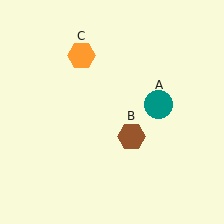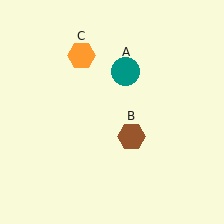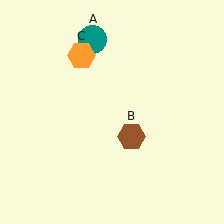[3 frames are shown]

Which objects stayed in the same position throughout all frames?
Brown hexagon (object B) and orange hexagon (object C) remained stationary.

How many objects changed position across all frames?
1 object changed position: teal circle (object A).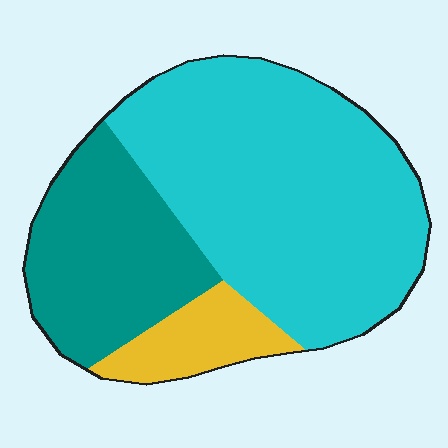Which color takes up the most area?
Cyan, at roughly 60%.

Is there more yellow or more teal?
Teal.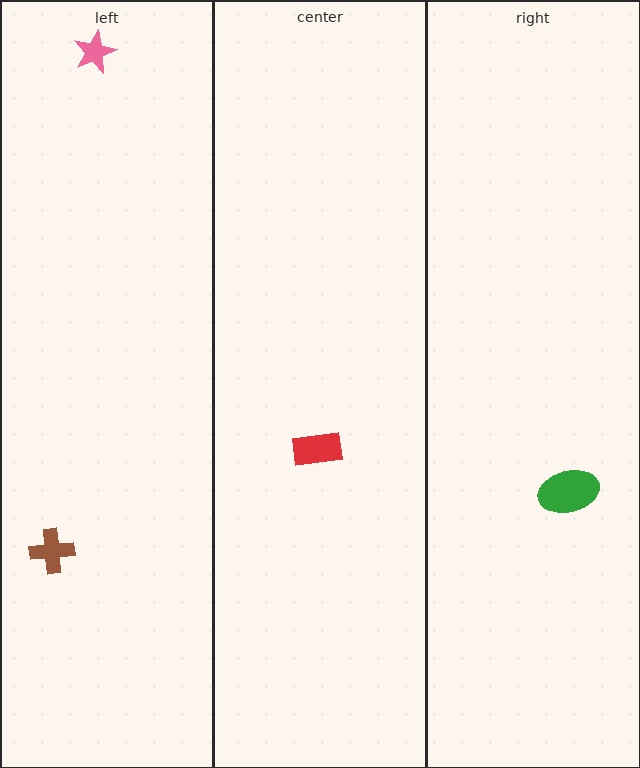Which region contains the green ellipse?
The right region.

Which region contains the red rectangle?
The center region.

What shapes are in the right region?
The green ellipse.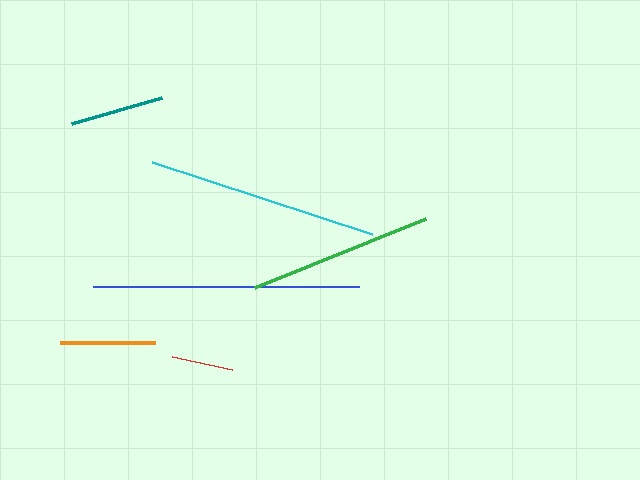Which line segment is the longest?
The blue line is the longest at approximately 267 pixels.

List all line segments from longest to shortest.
From longest to shortest: blue, cyan, green, orange, teal, red.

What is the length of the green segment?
The green segment is approximately 184 pixels long.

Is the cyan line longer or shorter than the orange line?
The cyan line is longer than the orange line.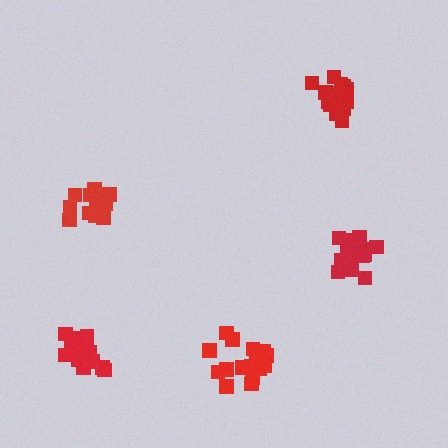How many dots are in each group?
Group 1: 19 dots, Group 2: 19 dots, Group 3: 18 dots, Group 4: 15 dots, Group 5: 21 dots (92 total).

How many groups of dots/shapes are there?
There are 5 groups.